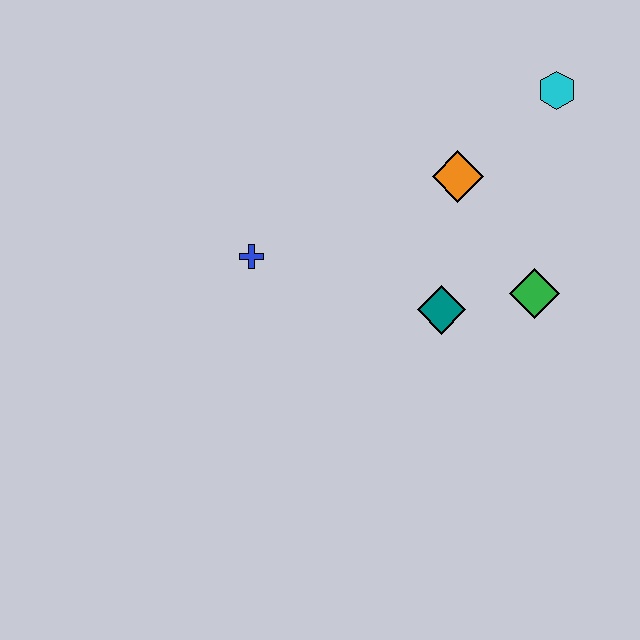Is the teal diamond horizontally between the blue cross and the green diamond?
Yes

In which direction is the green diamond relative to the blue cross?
The green diamond is to the right of the blue cross.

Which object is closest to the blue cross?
The teal diamond is closest to the blue cross.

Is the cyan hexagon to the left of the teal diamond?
No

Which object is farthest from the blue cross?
The cyan hexagon is farthest from the blue cross.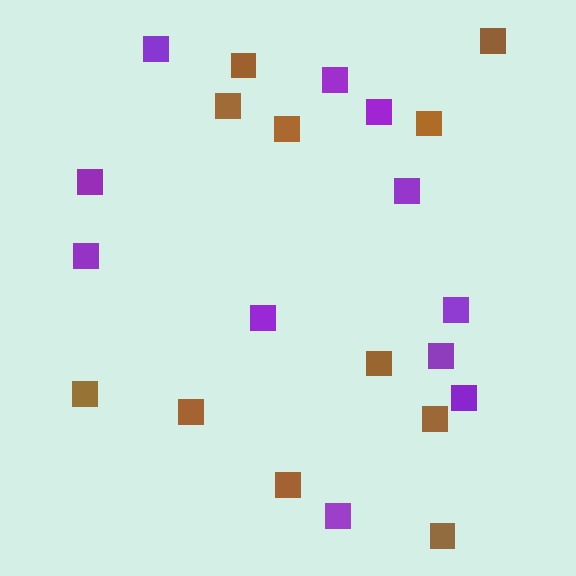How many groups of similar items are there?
There are 2 groups: one group of brown squares (11) and one group of purple squares (11).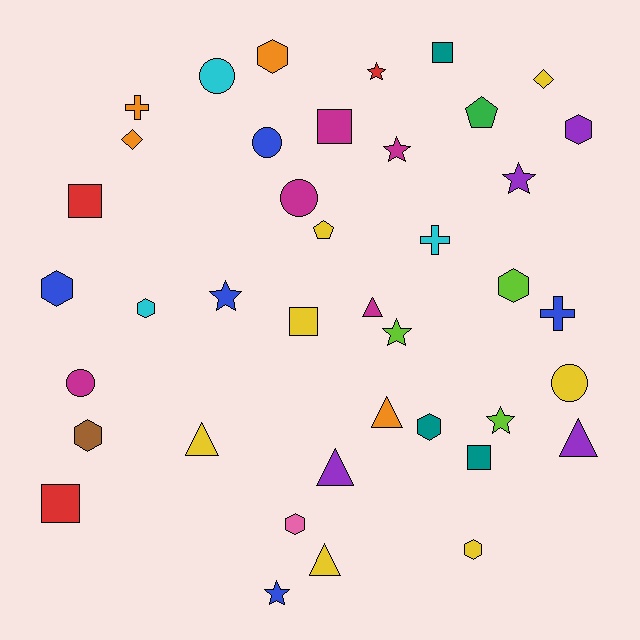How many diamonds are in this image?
There are 2 diamonds.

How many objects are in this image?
There are 40 objects.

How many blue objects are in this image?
There are 5 blue objects.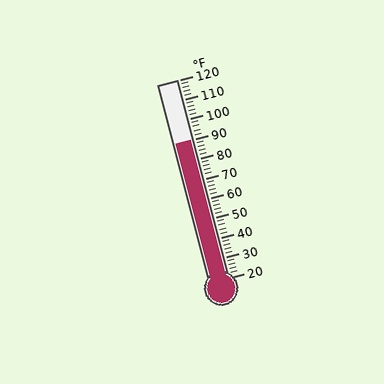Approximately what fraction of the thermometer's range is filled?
The thermometer is filled to approximately 70% of its range.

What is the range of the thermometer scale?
The thermometer scale ranges from 20°F to 120°F.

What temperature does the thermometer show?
The thermometer shows approximately 90°F.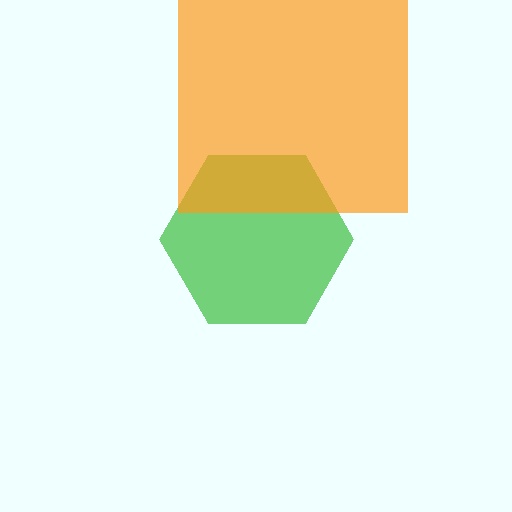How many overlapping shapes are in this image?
There are 2 overlapping shapes in the image.